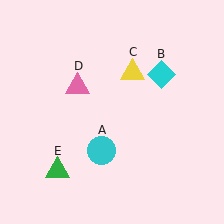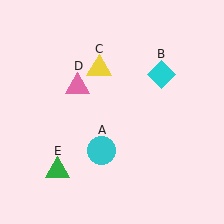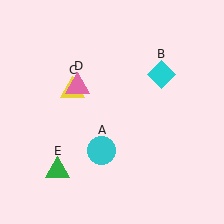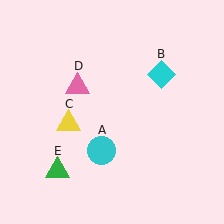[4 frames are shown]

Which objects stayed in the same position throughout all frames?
Cyan circle (object A) and cyan diamond (object B) and pink triangle (object D) and green triangle (object E) remained stationary.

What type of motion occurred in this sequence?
The yellow triangle (object C) rotated counterclockwise around the center of the scene.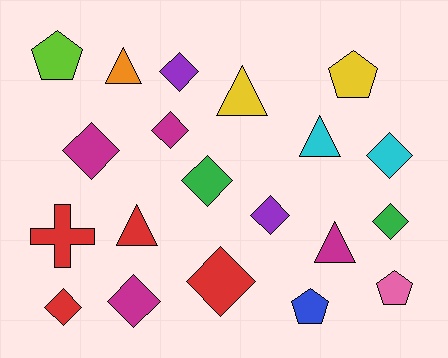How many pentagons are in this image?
There are 4 pentagons.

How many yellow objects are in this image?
There are 2 yellow objects.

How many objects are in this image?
There are 20 objects.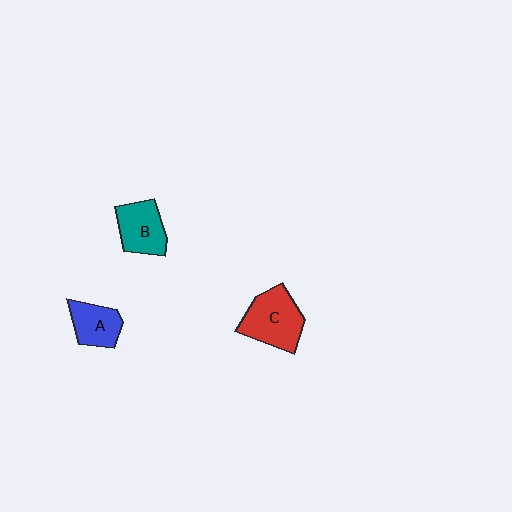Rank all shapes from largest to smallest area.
From largest to smallest: C (red), B (teal), A (blue).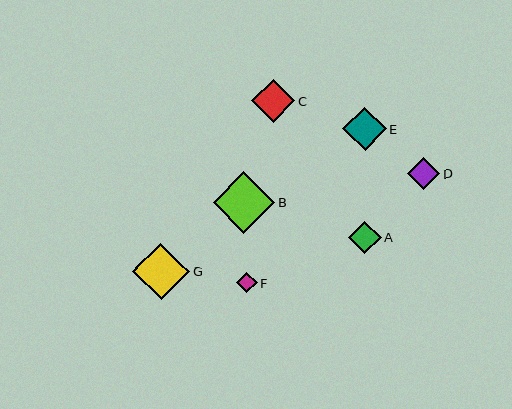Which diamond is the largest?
Diamond B is the largest with a size of approximately 62 pixels.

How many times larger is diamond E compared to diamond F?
Diamond E is approximately 2.1 times the size of diamond F.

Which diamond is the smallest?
Diamond F is the smallest with a size of approximately 20 pixels.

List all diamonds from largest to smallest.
From largest to smallest: B, G, E, C, A, D, F.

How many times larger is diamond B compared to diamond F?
Diamond B is approximately 3.0 times the size of diamond F.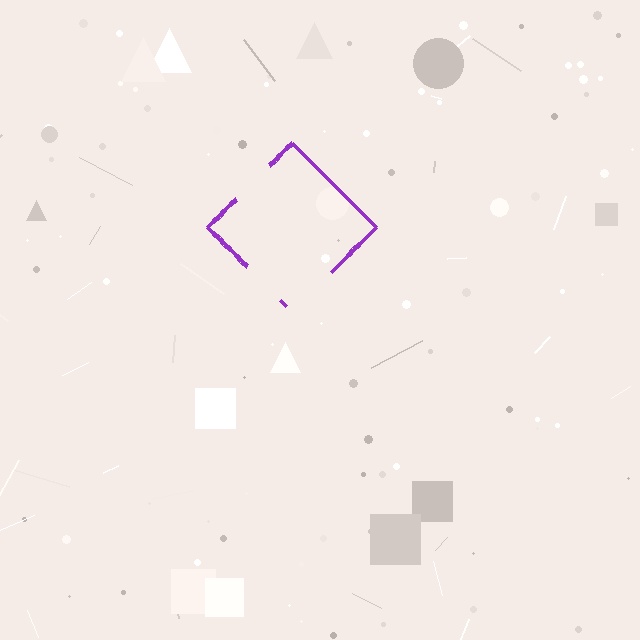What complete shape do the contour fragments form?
The contour fragments form a diamond.